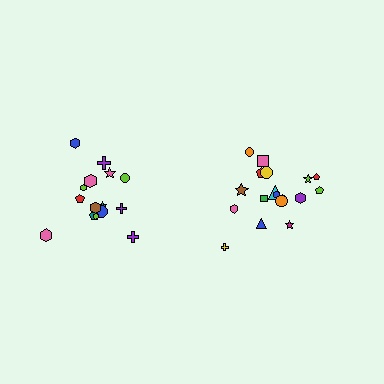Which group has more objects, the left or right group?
The right group.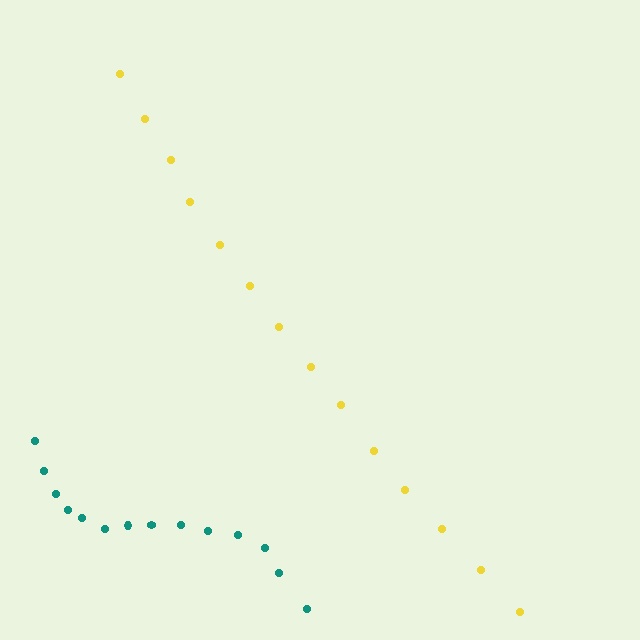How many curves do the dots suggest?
There are 2 distinct paths.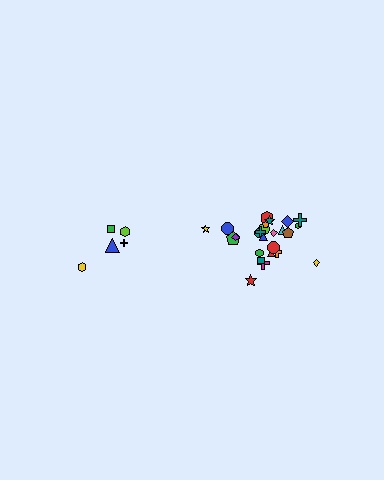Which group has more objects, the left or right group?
The right group.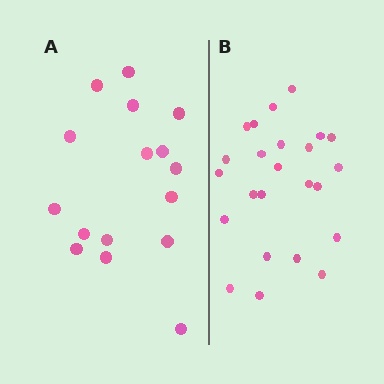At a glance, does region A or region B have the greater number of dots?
Region B (the right region) has more dots.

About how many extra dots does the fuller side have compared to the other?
Region B has roughly 8 or so more dots than region A.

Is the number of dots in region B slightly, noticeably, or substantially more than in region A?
Region B has substantially more. The ratio is roughly 1.5 to 1.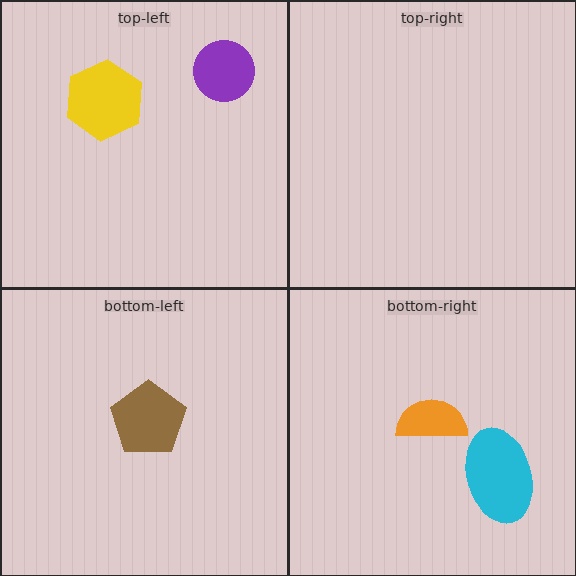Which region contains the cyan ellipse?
The bottom-right region.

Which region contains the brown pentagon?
The bottom-left region.